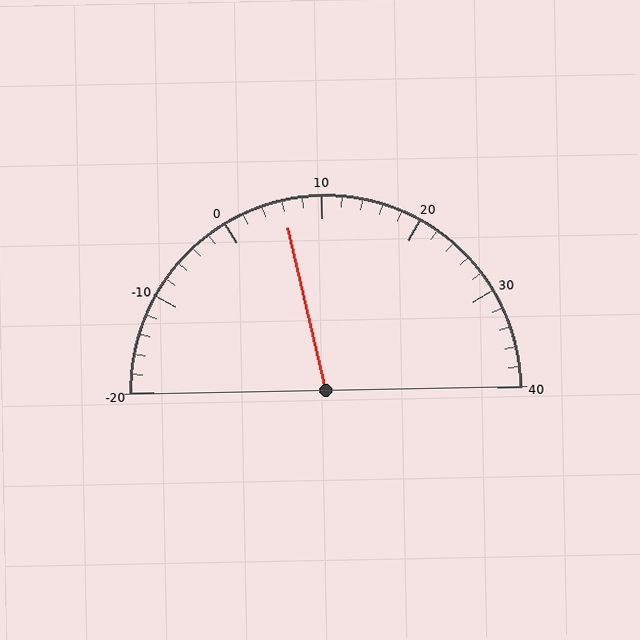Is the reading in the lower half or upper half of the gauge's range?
The reading is in the lower half of the range (-20 to 40).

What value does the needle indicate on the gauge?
The needle indicates approximately 6.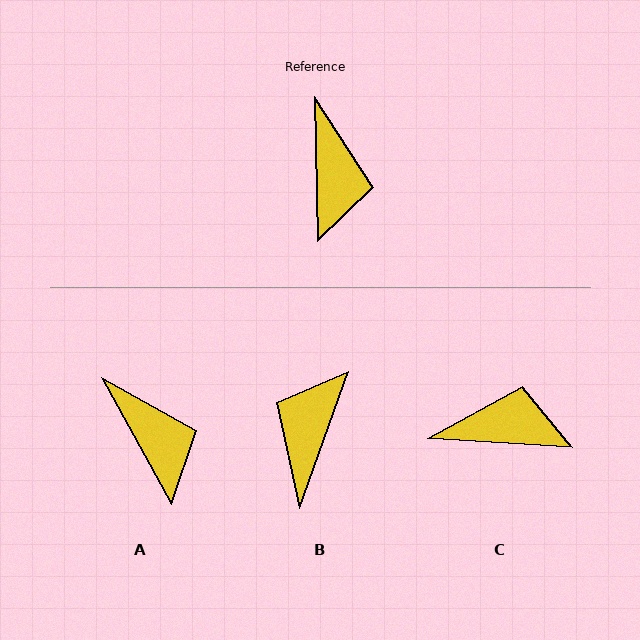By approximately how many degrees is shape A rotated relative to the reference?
Approximately 28 degrees counter-clockwise.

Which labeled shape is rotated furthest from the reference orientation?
B, about 159 degrees away.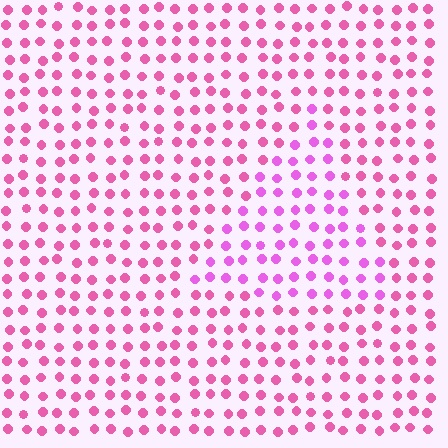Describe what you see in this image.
The image is filled with small pink elements in a uniform arrangement. A triangle-shaped region is visible where the elements are tinted to a slightly different hue, forming a subtle color boundary.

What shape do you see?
I see a triangle.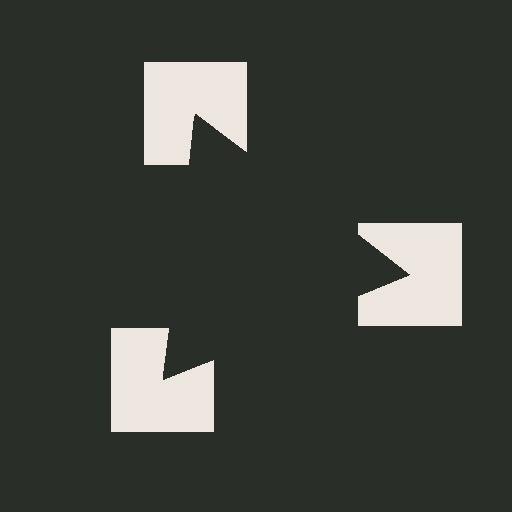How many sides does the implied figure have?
3 sides.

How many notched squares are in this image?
There are 3 — one at each vertex of the illusory triangle.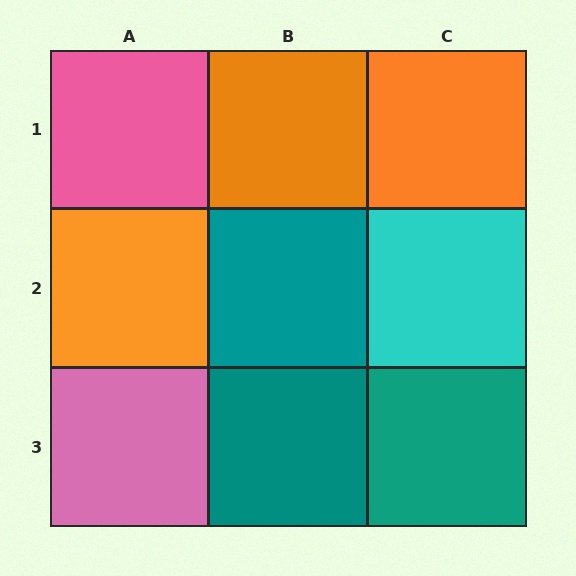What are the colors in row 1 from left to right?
Pink, orange, orange.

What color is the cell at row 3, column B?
Teal.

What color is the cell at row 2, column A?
Orange.